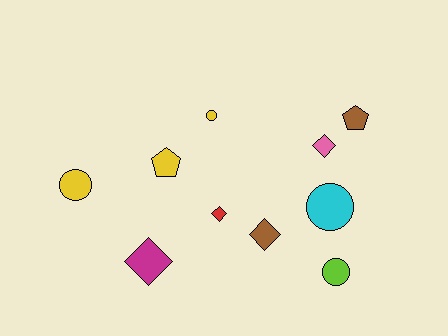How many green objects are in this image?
There are no green objects.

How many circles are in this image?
There are 4 circles.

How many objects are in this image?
There are 10 objects.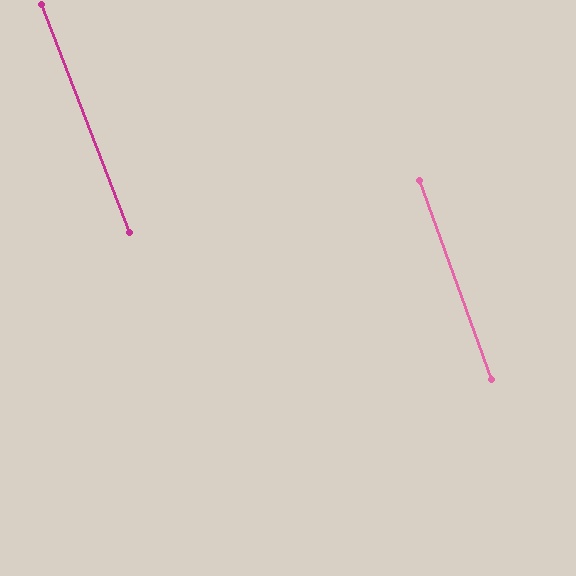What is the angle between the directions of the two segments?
Approximately 1 degree.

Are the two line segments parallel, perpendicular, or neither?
Parallel — their directions differ by only 1.4°.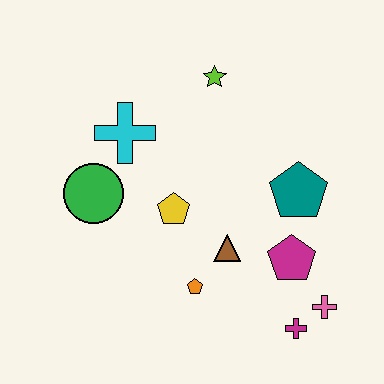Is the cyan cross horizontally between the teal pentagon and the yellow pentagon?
No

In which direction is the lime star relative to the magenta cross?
The lime star is above the magenta cross.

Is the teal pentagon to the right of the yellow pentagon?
Yes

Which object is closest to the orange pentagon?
The brown triangle is closest to the orange pentagon.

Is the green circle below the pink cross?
No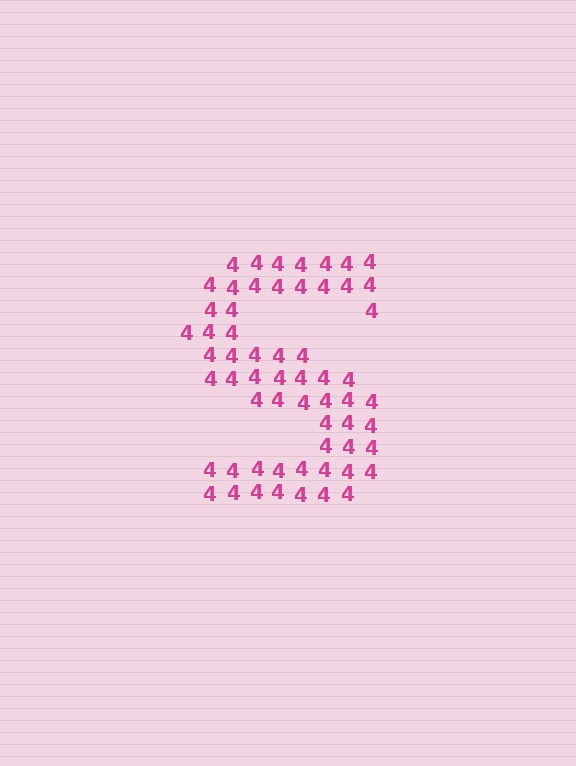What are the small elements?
The small elements are digit 4's.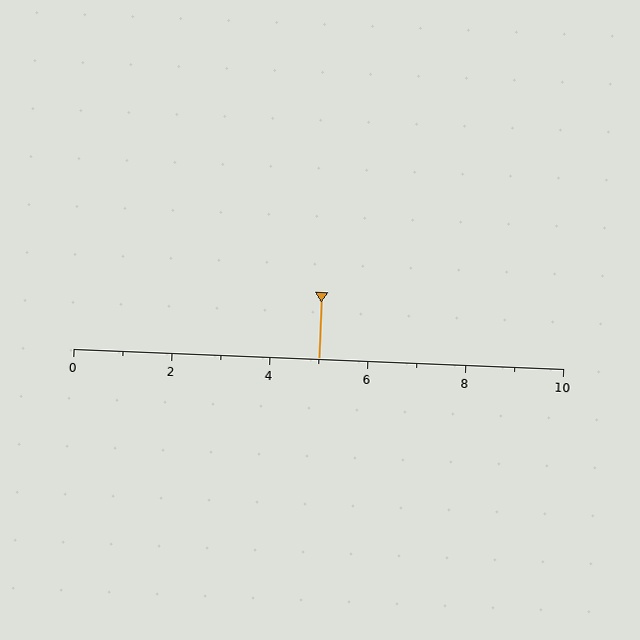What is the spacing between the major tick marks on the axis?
The major ticks are spaced 2 apart.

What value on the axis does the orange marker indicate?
The marker indicates approximately 5.